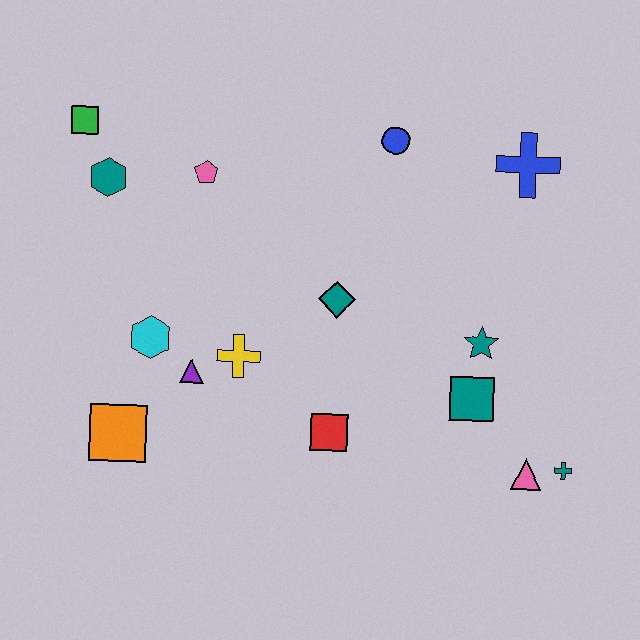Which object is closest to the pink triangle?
The teal cross is closest to the pink triangle.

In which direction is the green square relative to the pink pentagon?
The green square is to the left of the pink pentagon.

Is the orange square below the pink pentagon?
Yes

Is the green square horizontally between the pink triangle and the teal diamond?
No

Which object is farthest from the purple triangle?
The blue cross is farthest from the purple triangle.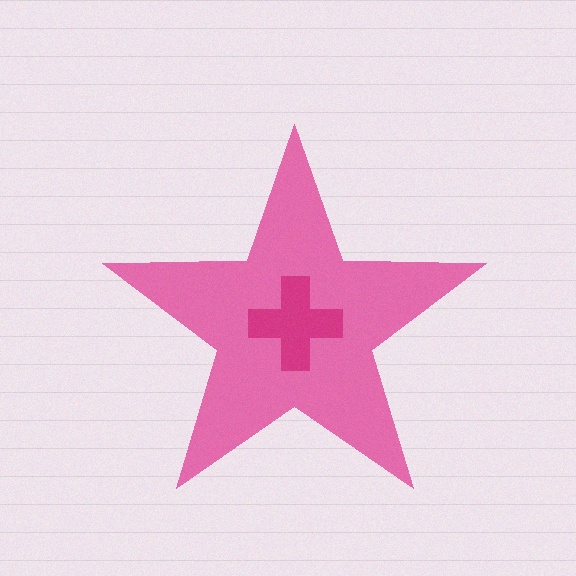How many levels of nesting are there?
2.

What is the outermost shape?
The pink star.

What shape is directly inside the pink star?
The magenta cross.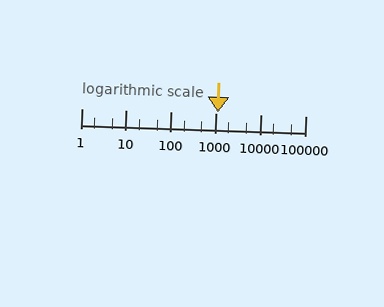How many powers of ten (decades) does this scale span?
The scale spans 5 decades, from 1 to 100000.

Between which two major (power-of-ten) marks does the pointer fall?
The pointer is between 1000 and 10000.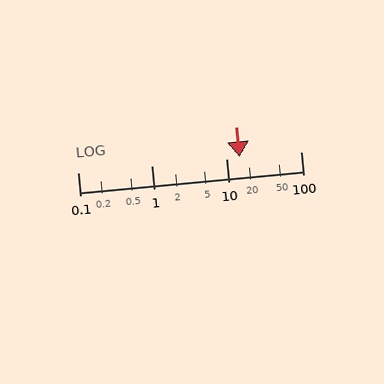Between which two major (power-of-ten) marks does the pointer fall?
The pointer is between 10 and 100.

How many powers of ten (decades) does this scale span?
The scale spans 3 decades, from 0.1 to 100.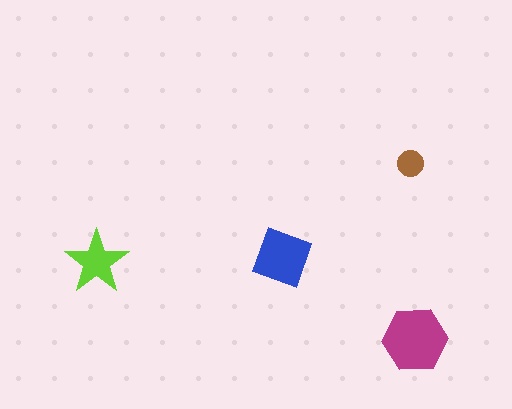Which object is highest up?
The brown circle is topmost.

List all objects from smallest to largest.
The brown circle, the lime star, the blue diamond, the magenta hexagon.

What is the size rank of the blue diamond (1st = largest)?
2nd.